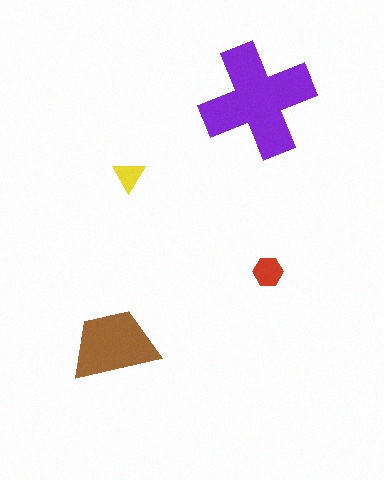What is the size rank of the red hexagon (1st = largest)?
3rd.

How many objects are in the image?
There are 4 objects in the image.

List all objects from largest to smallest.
The purple cross, the brown trapezoid, the red hexagon, the yellow triangle.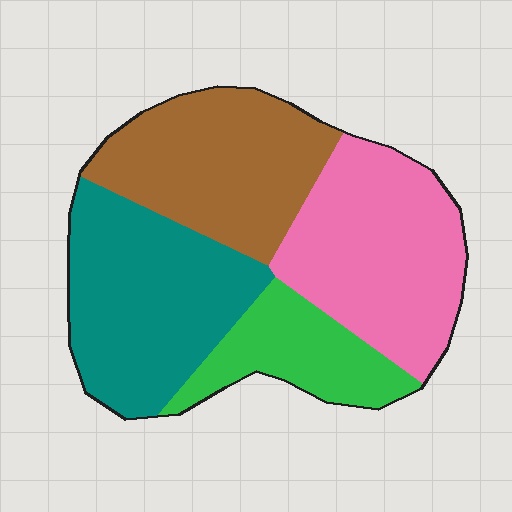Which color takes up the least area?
Green, at roughly 15%.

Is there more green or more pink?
Pink.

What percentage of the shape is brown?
Brown takes up about one quarter (1/4) of the shape.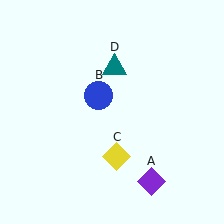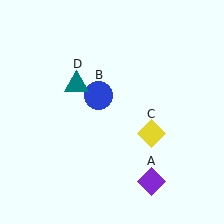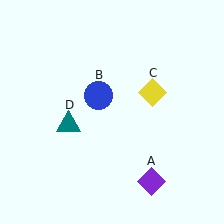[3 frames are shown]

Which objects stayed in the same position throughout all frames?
Purple diamond (object A) and blue circle (object B) remained stationary.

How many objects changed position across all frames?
2 objects changed position: yellow diamond (object C), teal triangle (object D).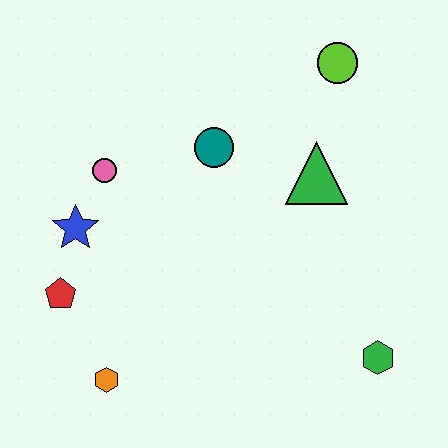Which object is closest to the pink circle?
The blue star is closest to the pink circle.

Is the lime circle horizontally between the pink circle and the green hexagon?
Yes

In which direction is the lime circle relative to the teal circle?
The lime circle is to the right of the teal circle.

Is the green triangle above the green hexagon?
Yes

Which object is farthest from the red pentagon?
The lime circle is farthest from the red pentagon.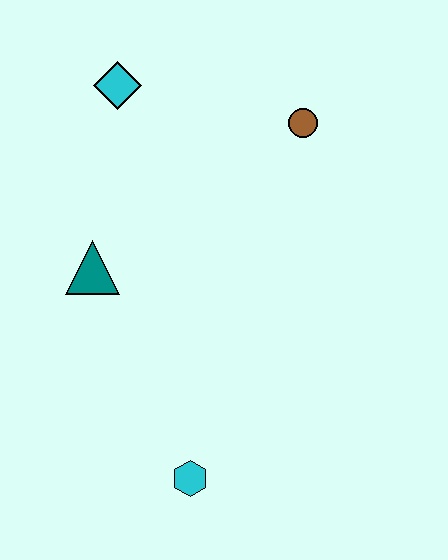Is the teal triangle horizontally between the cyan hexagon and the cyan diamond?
No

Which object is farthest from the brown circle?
The cyan hexagon is farthest from the brown circle.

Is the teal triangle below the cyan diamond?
Yes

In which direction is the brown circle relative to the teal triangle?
The brown circle is to the right of the teal triangle.